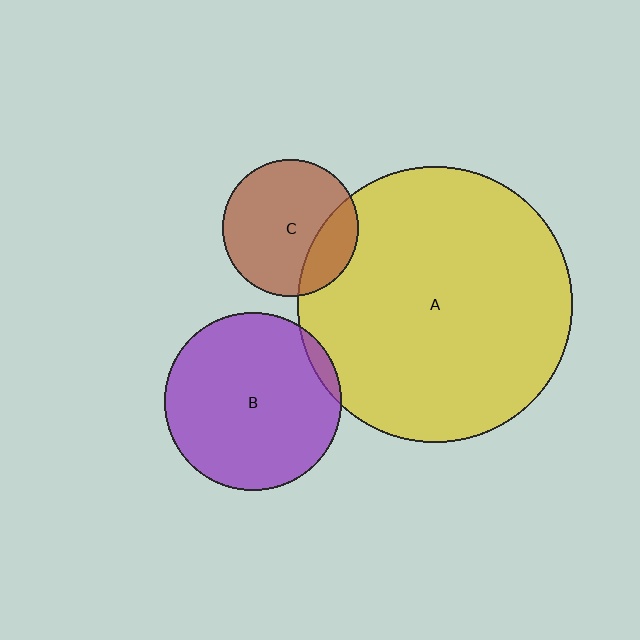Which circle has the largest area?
Circle A (yellow).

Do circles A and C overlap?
Yes.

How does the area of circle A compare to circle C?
Approximately 4.1 times.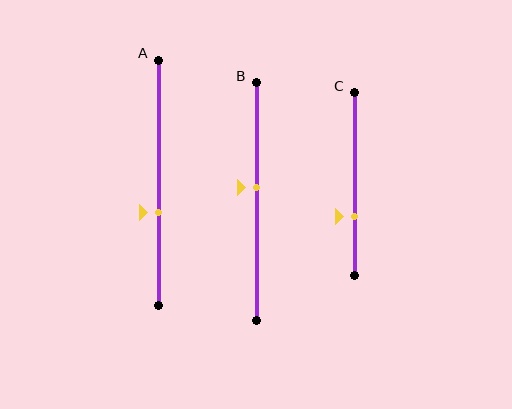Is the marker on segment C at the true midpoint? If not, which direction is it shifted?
No, the marker on segment C is shifted downward by about 18% of the segment length.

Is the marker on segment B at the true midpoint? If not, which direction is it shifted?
No, the marker on segment B is shifted upward by about 6% of the segment length.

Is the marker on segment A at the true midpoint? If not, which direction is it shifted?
No, the marker on segment A is shifted downward by about 12% of the segment length.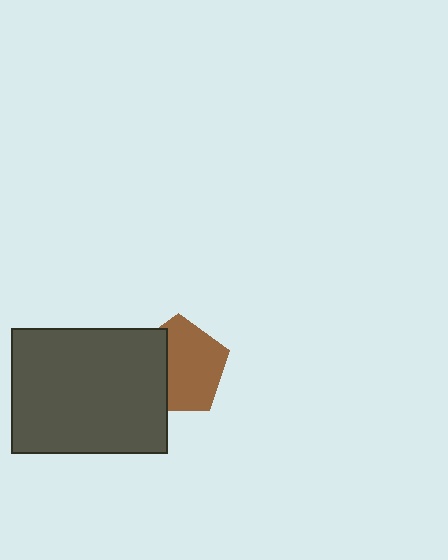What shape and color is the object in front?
The object in front is a dark gray rectangle.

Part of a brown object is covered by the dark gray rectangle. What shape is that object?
It is a pentagon.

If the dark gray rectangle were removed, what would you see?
You would see the complete brown pentagon.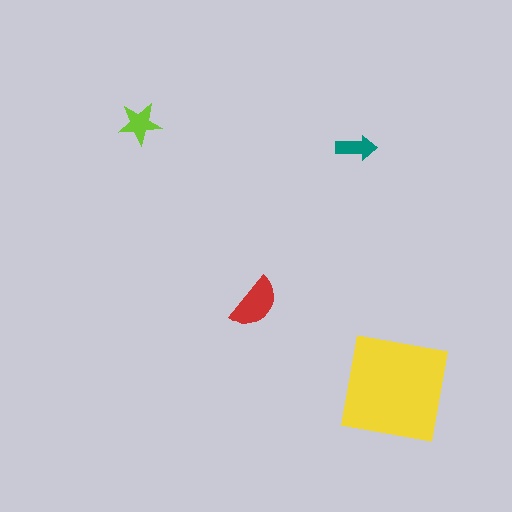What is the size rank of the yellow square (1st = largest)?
1st.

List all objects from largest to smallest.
The yellow square, the red semicircle, the lime star, the teal arrow.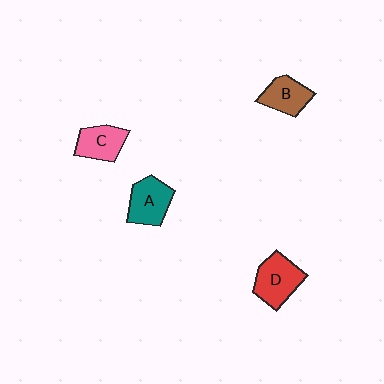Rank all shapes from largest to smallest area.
From largest to smallest: D (red), A (teal), C (pink), B (brown).